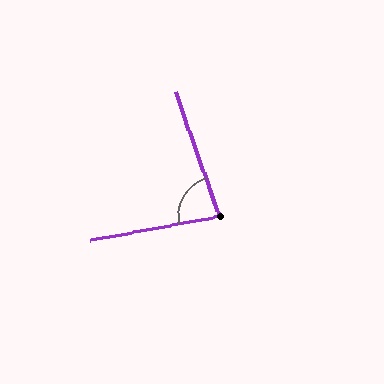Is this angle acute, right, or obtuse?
It is acute.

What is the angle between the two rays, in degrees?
Approximately 81 degrees.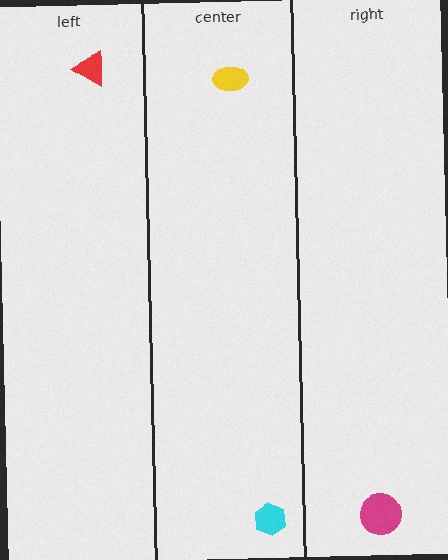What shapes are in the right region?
The magenta circle.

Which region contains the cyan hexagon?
The center region.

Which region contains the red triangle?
The left region.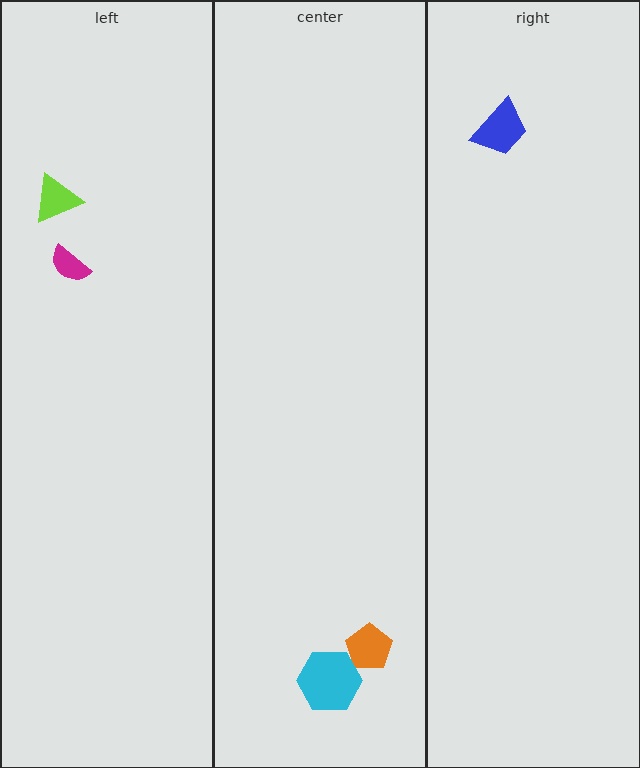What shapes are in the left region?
The magenta semicircle, the lime triangle.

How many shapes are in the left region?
2.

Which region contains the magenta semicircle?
The left region.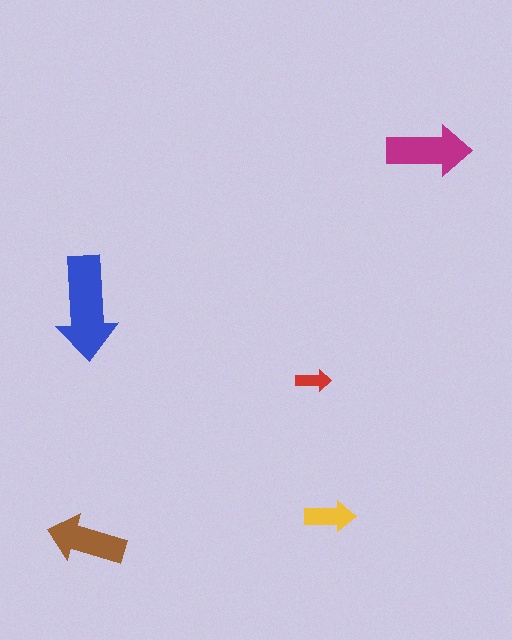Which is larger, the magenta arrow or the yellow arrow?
The magenta one.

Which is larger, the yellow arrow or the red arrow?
The yellow one.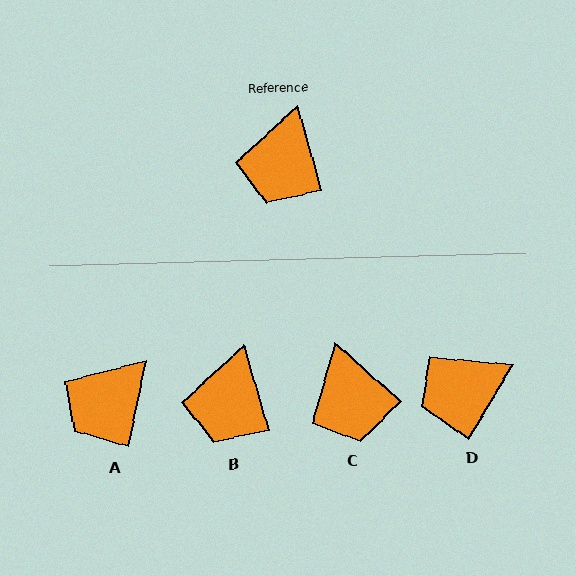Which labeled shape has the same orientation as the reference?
B.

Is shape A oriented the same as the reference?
No, it is off by about 28 degrees.